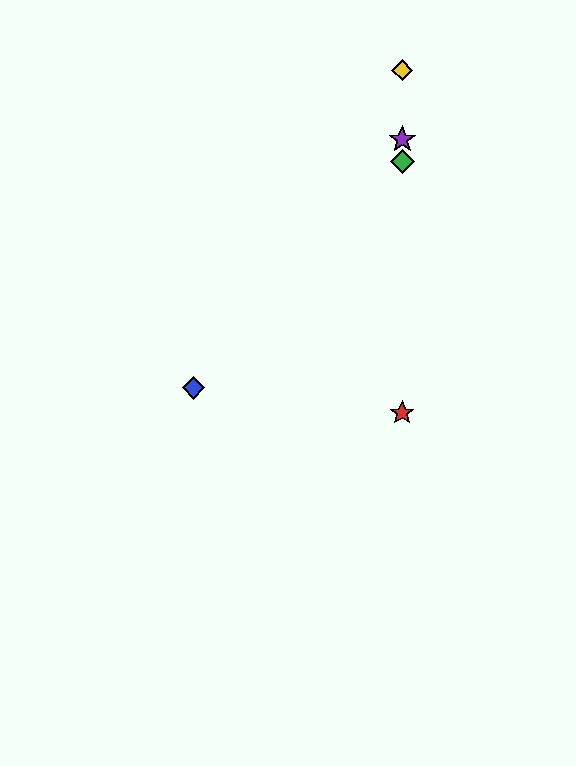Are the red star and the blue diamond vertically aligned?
No, the red star is at x≈402 and the blue diamond is at x≈194.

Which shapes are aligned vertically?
The red star, the green diamond, the yellow diamond, the purple star are aligned vertically.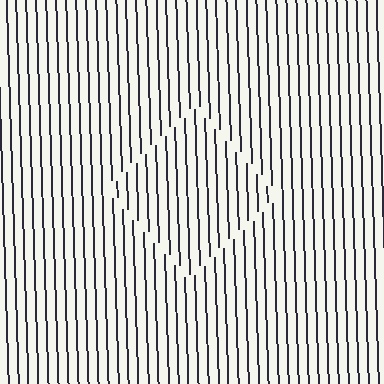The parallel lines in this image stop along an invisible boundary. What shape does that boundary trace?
An illusory square. The interior of the shape contains the same grating, shifted by half a period — the contour is defined by the phase discontinuity where line-ends from the inner and outer gratings abut.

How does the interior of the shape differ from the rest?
The interior of the shape contains the same grating, shifted by half a period — the contour is defined by the phase discontinuity where line-ends from the inner and outer gratings abut.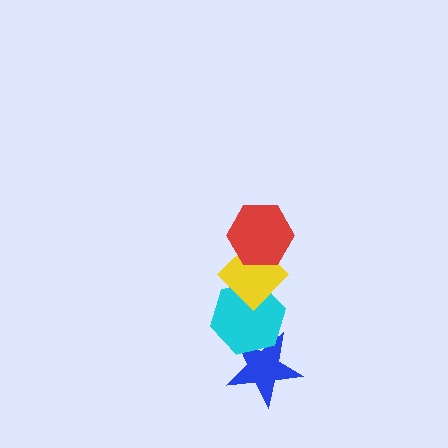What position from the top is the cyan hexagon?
The cyan hexagon is 3rd from the top.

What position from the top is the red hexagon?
The red hexagon is 1st from the top.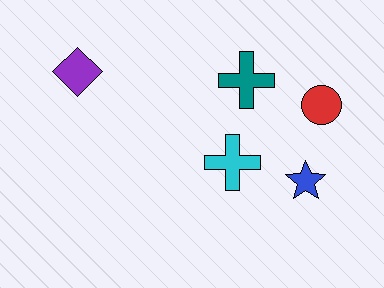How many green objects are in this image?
There are no green objects.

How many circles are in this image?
There is 1 circle.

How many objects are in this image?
There are 5 objects.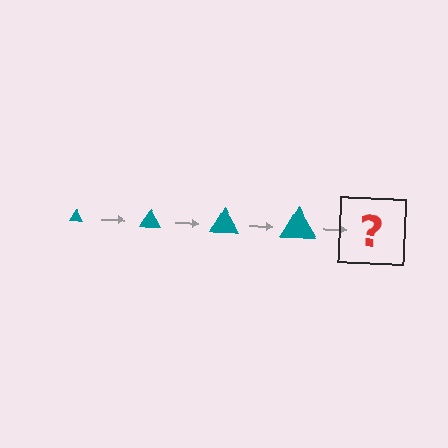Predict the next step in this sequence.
The next step is a teal triangle, larger than the previous one.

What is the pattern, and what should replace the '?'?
The pattern is that the triangle gets progressively larger each step. The '?' should be a teal triangle, larger than the previous one.